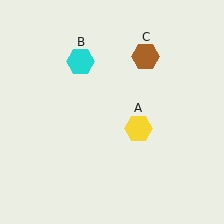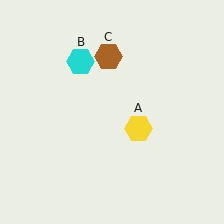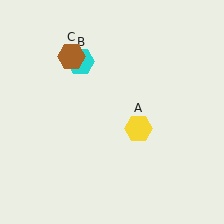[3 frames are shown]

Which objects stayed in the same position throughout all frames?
Yellow hexagon (object A) and cyan hexagon (object B) remained stationary.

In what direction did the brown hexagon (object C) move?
The brown hexagon (object C) moved left.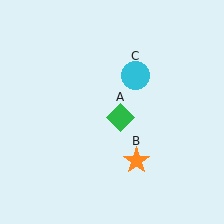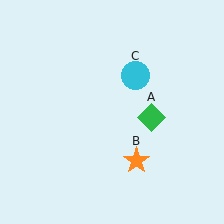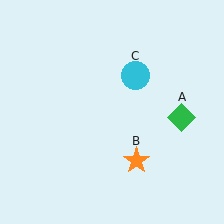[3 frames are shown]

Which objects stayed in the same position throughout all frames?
Orange star (object B) and cyan circle (object C) remained stationary.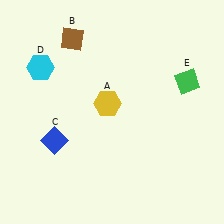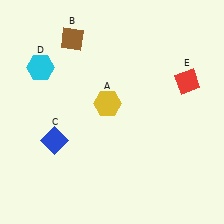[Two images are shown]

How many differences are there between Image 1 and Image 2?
There is 1 difference between the two images.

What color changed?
The diamond (E) changed from green in Image 1 to red in Image 2.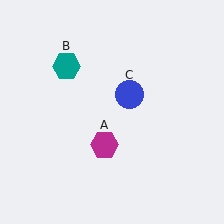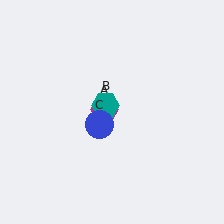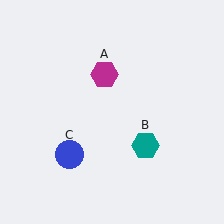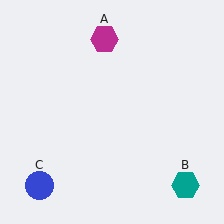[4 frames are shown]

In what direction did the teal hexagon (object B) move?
The teal hexagon (object B) moved down and to the right.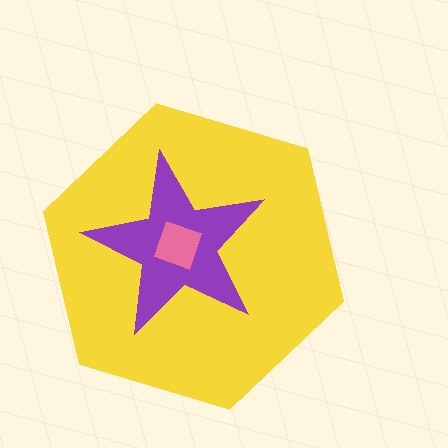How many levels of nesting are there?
3.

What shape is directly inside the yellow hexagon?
The purple star.